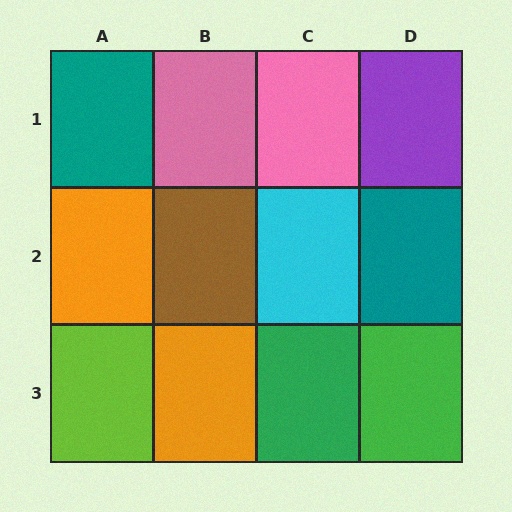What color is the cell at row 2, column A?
Orange.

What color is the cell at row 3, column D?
Green.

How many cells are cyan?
1 cell is cyan.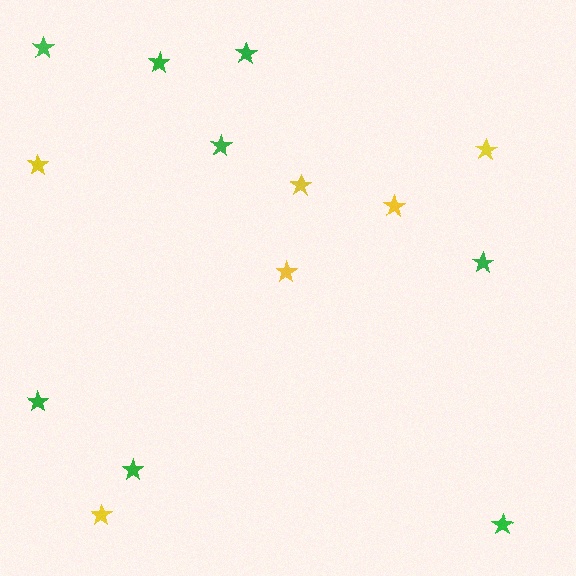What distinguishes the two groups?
There are 2 groups: one group of green stars (8) and one group of yellow stars (6).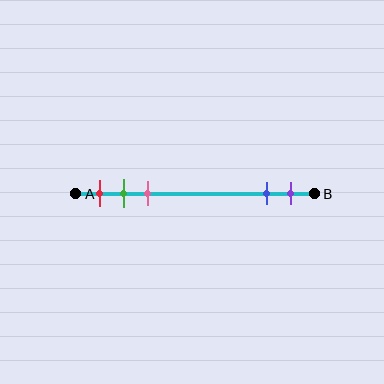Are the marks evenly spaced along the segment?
No, the marks are not evenly spaced.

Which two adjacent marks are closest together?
The green and pink marks are the closest adjacent pair.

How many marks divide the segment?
There are 5 marks dividing the segment.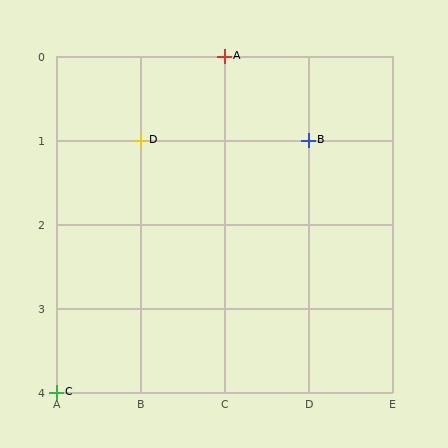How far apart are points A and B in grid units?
Points A and B are 1 column and 1 row apart (about 1.4 grid units diagonally).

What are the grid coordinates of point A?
Point A is at grid coordinates (C, 0).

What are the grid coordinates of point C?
Point C is at grid coordinates (A, 4).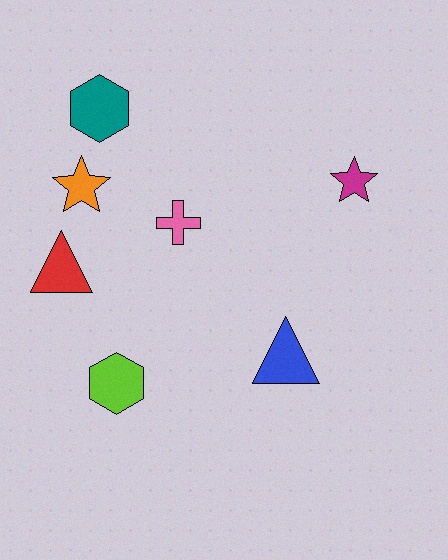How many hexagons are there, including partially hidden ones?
There are 2 hexagons.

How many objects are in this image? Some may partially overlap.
There are 7 objects.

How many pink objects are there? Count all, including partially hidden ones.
There is 1 pink object.